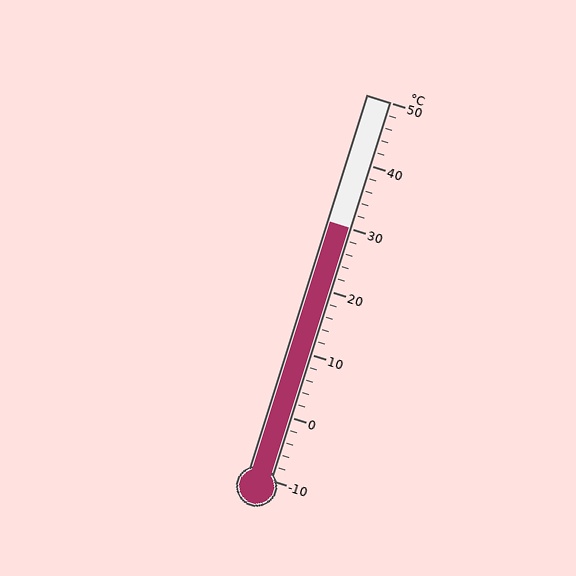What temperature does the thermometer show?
The thermometer shows approximately 30°C.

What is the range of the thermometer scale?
The thermometer scale ranges from -10°C to 50°C.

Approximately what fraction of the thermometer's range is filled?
The thermometer is filled to approximately 65% of its range.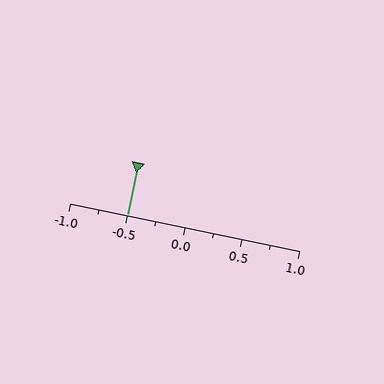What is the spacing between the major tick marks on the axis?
The major ticks are spaced 0.5 apart.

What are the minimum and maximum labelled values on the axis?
The axis runs from -1.0 to 1.0.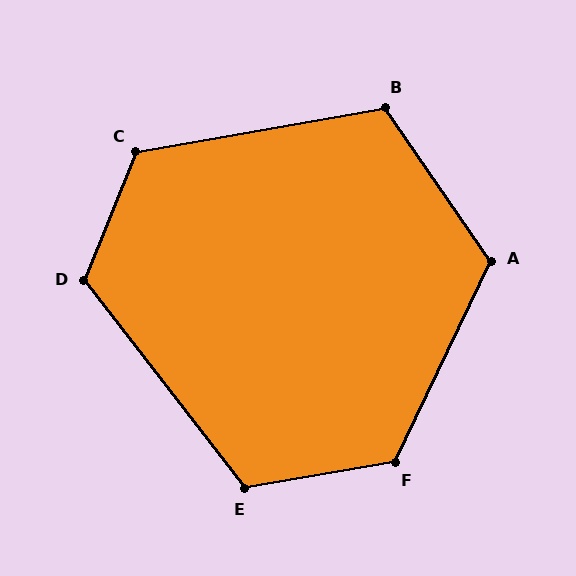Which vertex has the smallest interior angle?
B, at approximately 115 degrees.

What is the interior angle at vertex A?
Approximately 120 degrees (obtuse).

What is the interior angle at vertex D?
Approximately 120 degrees (obtuse).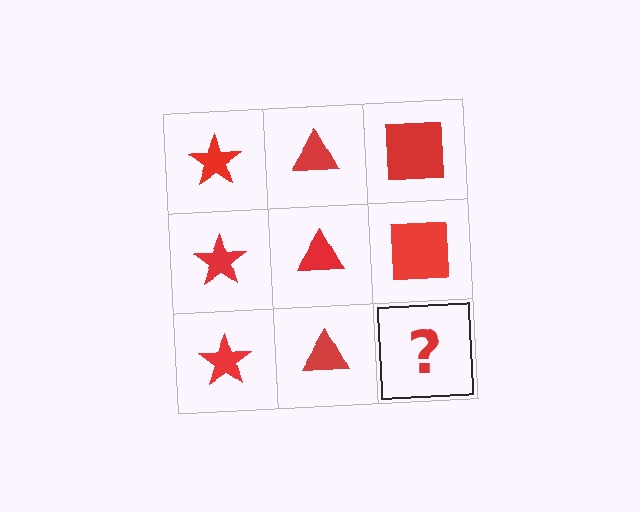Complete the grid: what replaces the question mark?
The question mark should be replaced with a red square.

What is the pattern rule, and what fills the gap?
The rule is that each column has a consistent shape. The gap should be filled with a red square.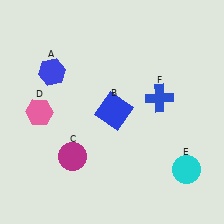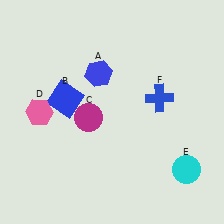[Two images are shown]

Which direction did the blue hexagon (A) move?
The blue hexagon (A) moved right.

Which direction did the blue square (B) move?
The blue square (B) moved left.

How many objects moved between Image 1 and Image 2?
3 objects moved between the two images.